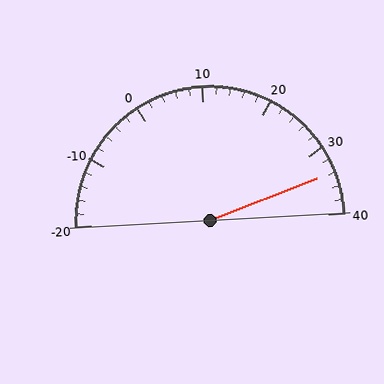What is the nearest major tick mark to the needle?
The nearest major tick mark is 30.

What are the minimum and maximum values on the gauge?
The gauge ranges from -20 to 40.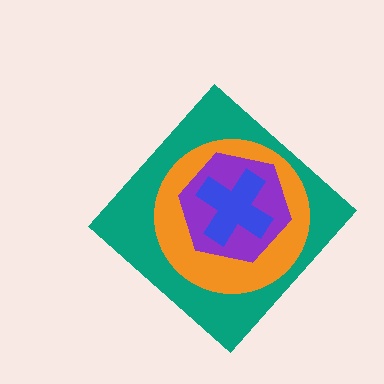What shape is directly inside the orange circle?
The purple hexagon.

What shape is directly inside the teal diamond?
The orange circle.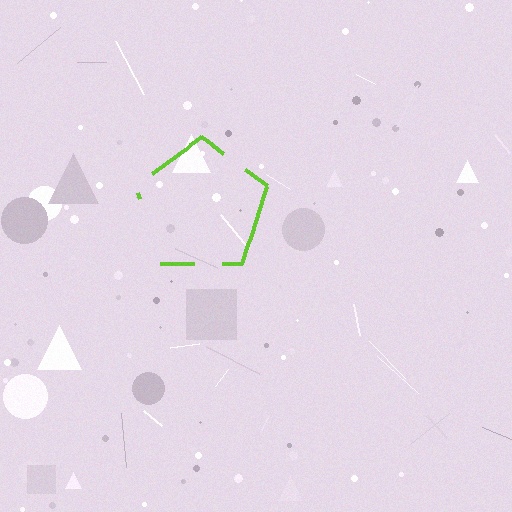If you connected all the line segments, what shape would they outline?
They would outline a pentagon.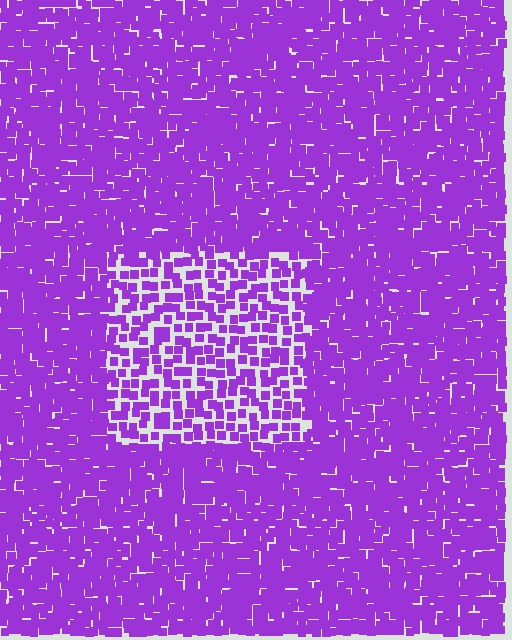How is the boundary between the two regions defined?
The boundary is defined by a change in element density (approximately 2.0x ratio). All elements are the same color, size, and shape.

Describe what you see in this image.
The image contains small purple elements arranged at two different densities. A rectangle-shaped region is visible where the elements are less densely packed than the surrounding area.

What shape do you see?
I see a rectangle.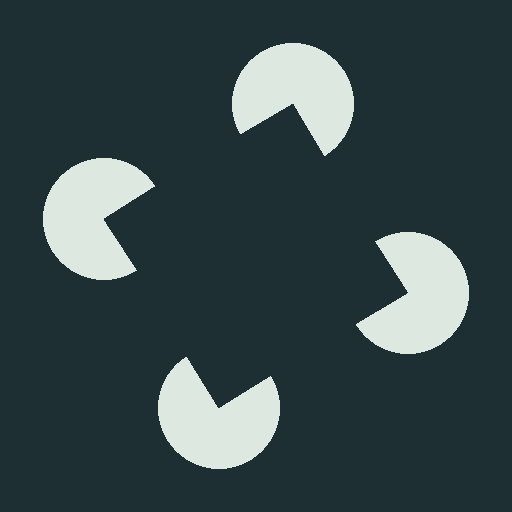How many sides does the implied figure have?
4 sides.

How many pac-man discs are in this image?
There are 4 — one at each vertex of the illusory square.